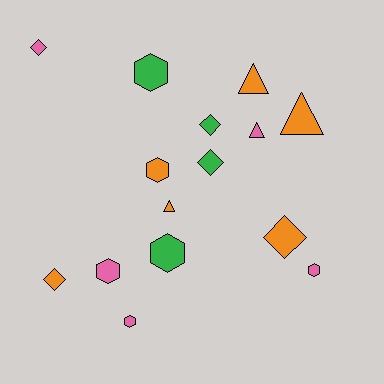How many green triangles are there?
There are no green triangles.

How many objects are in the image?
There are 15 objects.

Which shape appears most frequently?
Hexagon, with 6 objects.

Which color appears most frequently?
Orange, with 6 objects.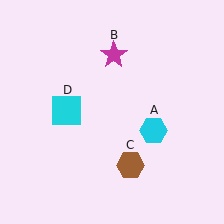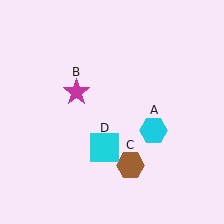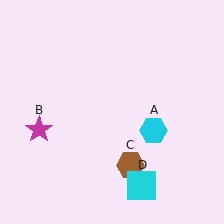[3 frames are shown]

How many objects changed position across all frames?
2 objects changed position: magenta star (object B), cyan square (object D).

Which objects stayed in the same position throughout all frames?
Cyan hexagon (object A) and brown hexagon (object C) remained stationary.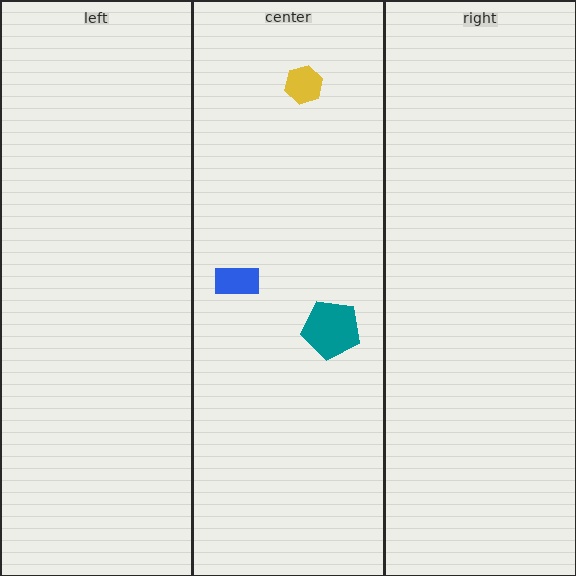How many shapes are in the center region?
3.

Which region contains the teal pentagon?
The center region.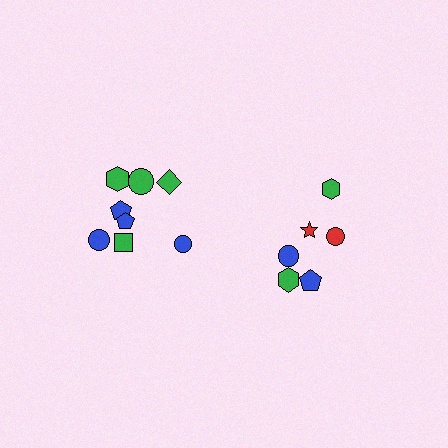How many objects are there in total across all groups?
There are 14 objects.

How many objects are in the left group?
There are 8 objects.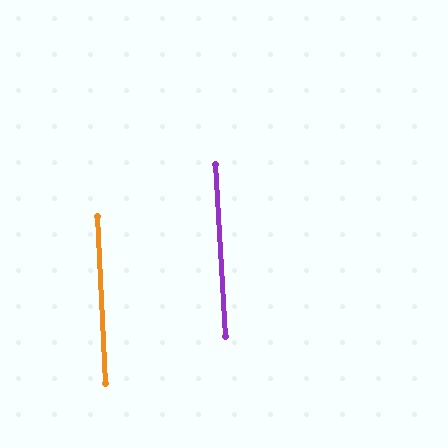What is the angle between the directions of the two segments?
Approximately 1 degree.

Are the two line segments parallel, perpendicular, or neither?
Parallel — their directions differ by only 0.6°.